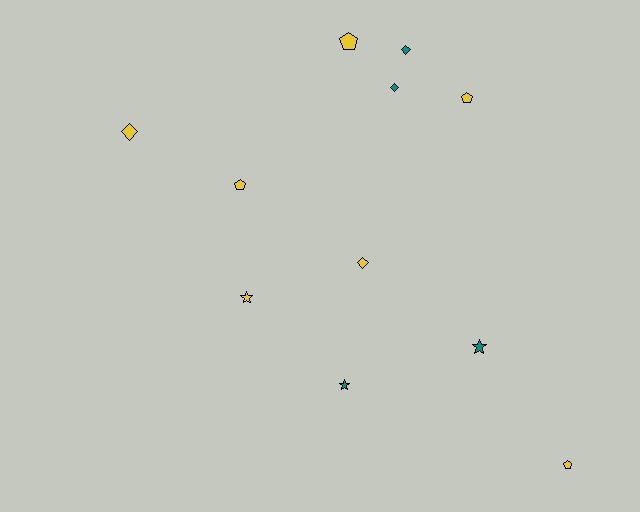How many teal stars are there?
There are 2 teal stars.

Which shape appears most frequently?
Diamond, with 4 objects.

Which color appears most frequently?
Yellow, with 7 objects.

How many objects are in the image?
There are 11 objects.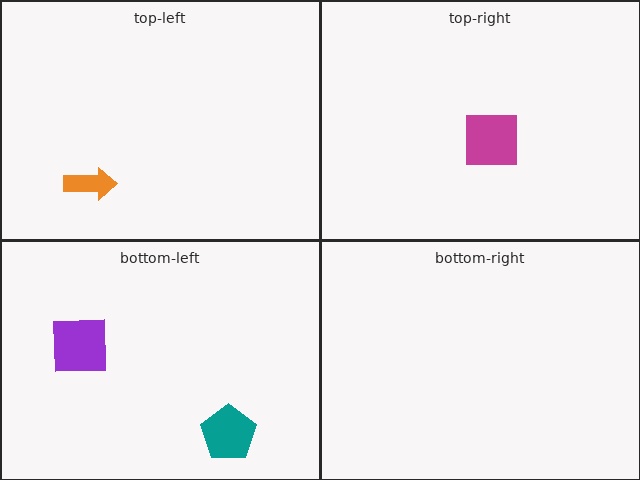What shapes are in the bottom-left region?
The purple square, the teal pentagon.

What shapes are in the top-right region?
The magenta square.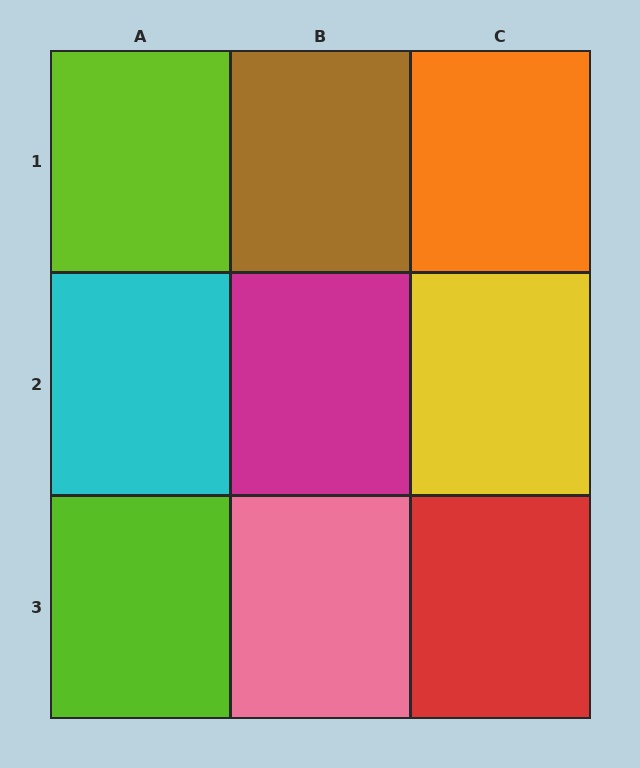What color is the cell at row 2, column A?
Cyan.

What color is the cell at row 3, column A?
Lime.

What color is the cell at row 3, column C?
Red.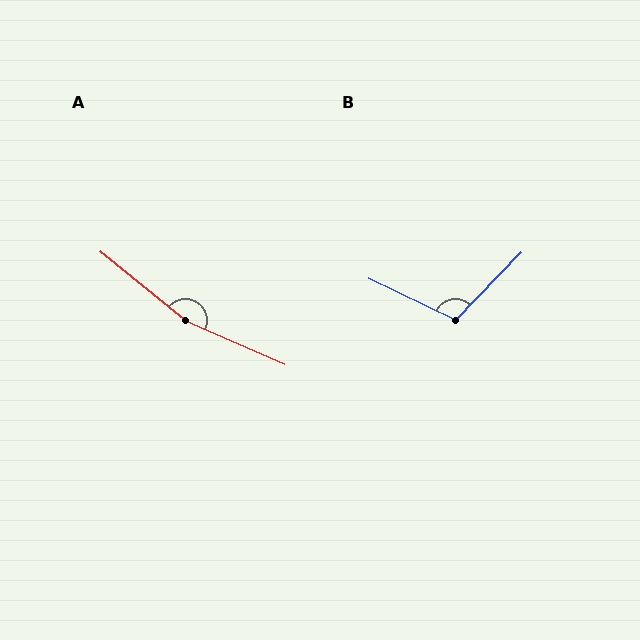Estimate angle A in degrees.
Approximately 165 degrees.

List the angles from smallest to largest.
B (109°), A (165°).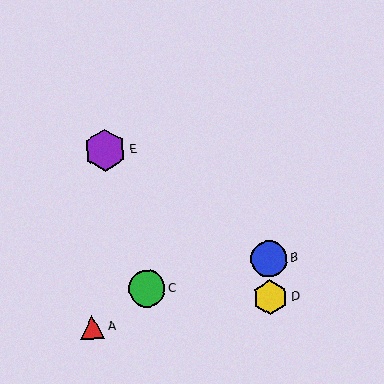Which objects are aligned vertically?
Objects B, D are aligned vertically.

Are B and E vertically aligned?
No, B is at x≈269 and E is at x≈105.